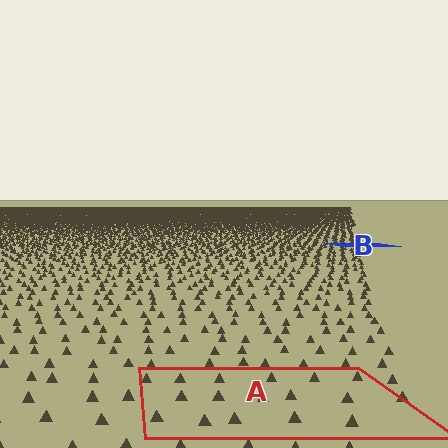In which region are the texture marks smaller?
The texture marks are smaller in region B, because it is farther away.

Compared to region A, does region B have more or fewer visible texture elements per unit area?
Region B has more texture elements per unit area — they are packed more densely because it is farther away.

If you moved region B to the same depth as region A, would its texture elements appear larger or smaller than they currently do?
They would appear larger. At a closer depth, the same texture elements are projected at a bigger on-screen size.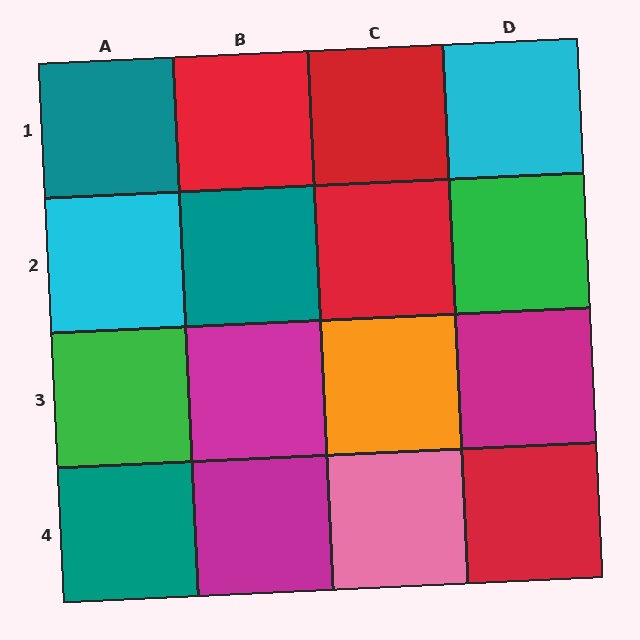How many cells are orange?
1 cell is orange.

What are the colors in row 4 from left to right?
Teal, magenta, pink, red.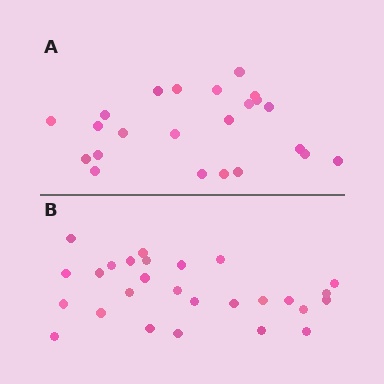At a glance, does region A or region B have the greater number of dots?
Region B (the bottom region) has more dots.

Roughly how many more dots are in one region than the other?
Region B has about 4 more dots than region A.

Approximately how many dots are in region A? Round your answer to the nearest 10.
About 20 dots. (The exact count is 23, which rounds to 20.)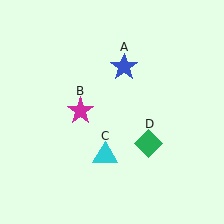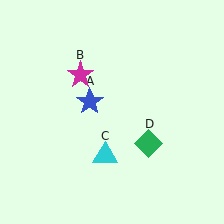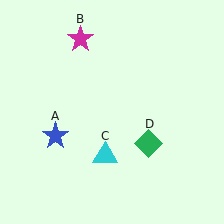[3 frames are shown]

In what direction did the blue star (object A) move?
The blue star (object A) moved down and to the left.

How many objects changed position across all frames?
2 objects changed position: blue star (object A), magenta star (object B).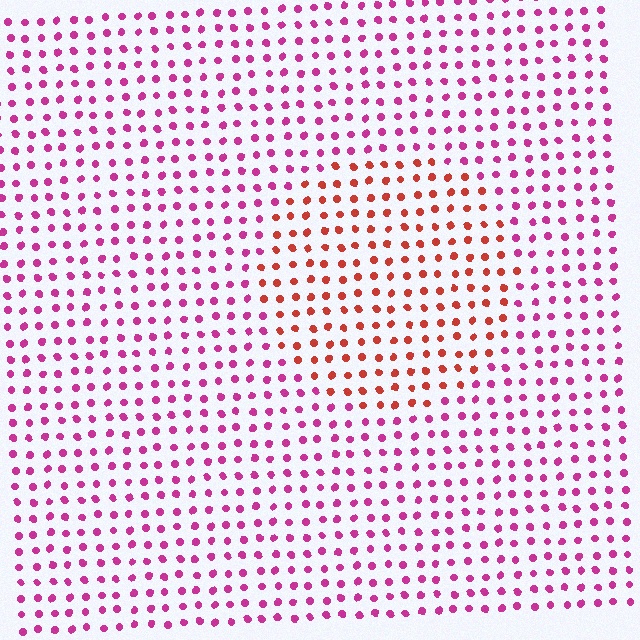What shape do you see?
I see a circle.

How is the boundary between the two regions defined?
The boundary is defined purely by a slight shift in hue (about 44 degrees). Spacing, size, and orientation are identical on both sides.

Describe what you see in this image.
The image is filled with small magenta elements in a uniform arrangement. A circle-shaped region is visible where the elements are tinted to a slightly different hue, forming a subtle color boundary.